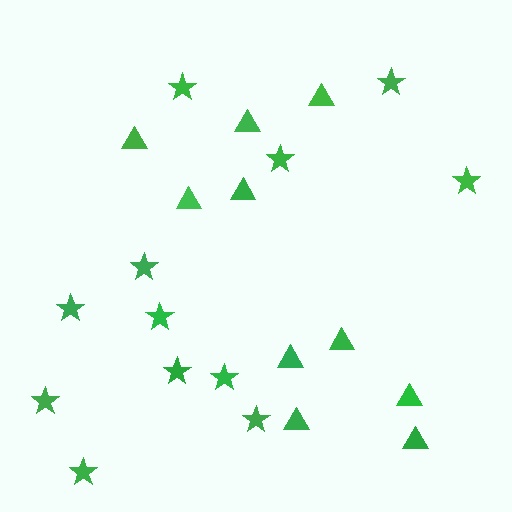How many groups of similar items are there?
There are 2 groups: one group of triangles (10) and one group of stars (12).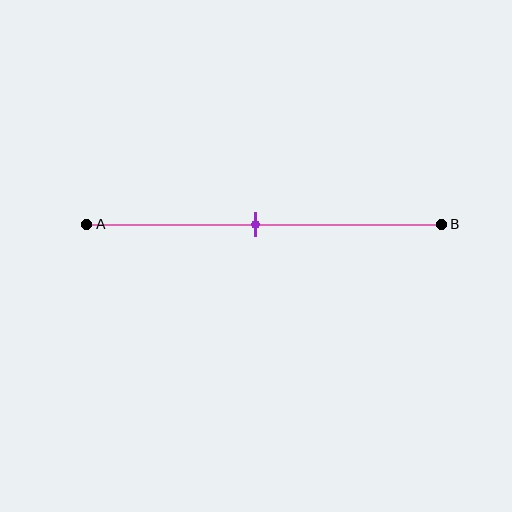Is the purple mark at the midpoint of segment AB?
Yes, the mark is approximately at the midpoint.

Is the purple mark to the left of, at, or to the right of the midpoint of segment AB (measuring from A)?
The purple mark is approximately at the midpoint of segment AB.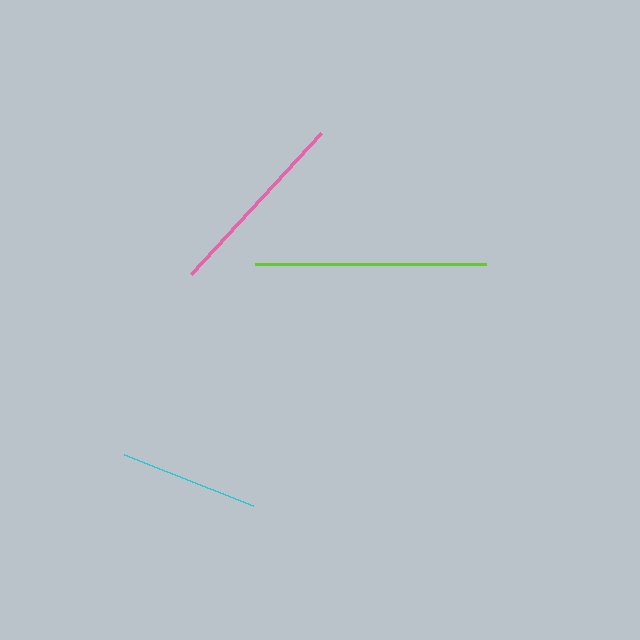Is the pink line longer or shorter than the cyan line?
The pink line is longer than the cyan line.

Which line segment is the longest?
The lime line is the longest at approximately 231 pixels.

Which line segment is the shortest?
The cyan line is the shortest at approximately 140 pixels.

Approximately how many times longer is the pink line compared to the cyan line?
The pink line is approximately 1.4 times the length of the cyan line.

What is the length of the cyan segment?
The cyan segment is approximately 140 pixels long.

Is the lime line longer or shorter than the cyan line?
The lime line is longer than the cyan line.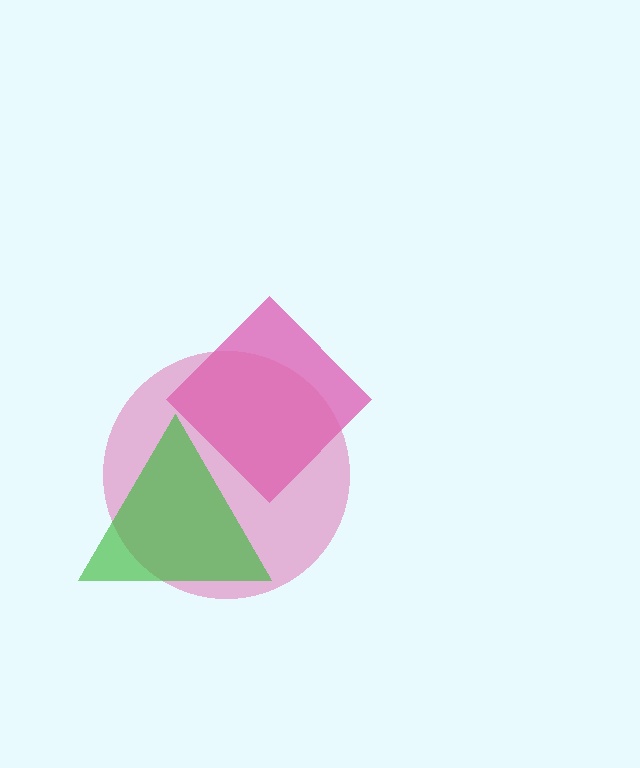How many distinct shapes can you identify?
There are 3 distinct shapes: a magenta diamond, a pink circle, a green triangle.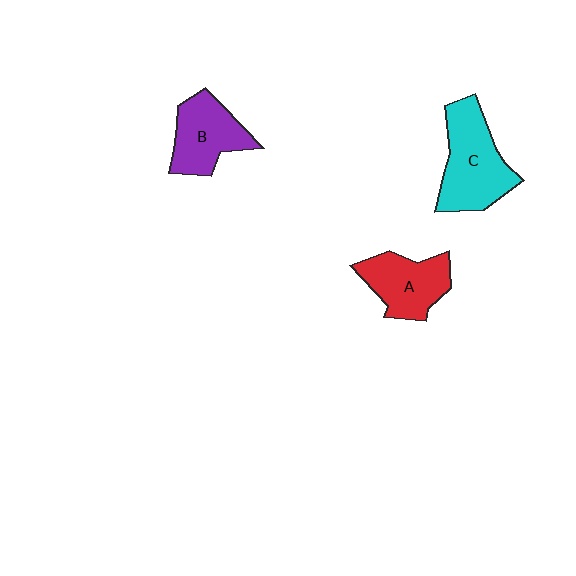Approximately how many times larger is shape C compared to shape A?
Approximately 1.3 times.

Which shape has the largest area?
Shape C (cyan).